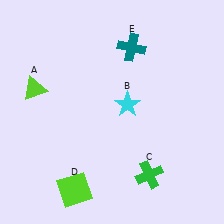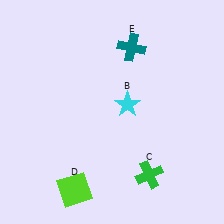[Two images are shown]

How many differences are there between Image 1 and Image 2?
There is 1 difference between the two images.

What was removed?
The lime triangle (A) was removed in Image 2.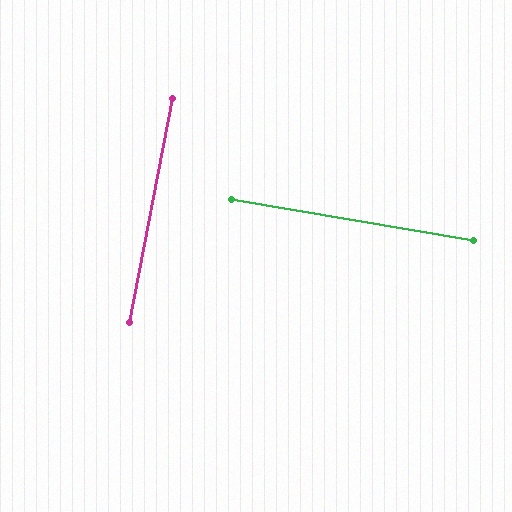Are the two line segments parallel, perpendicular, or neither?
Perpendicular — they meet at approximately 89°.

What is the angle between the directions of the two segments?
Approximately 89 degrees.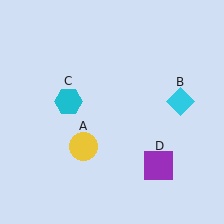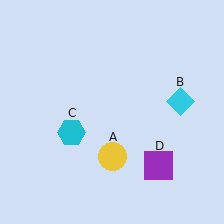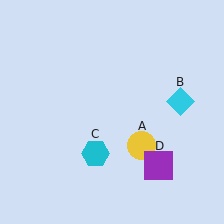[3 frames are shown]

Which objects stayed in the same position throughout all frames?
Cyan diamond (object B) and purple square (object D) remained stationary.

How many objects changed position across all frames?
2 objects changed position: yellow circle (object A), cyan hexagon (object C).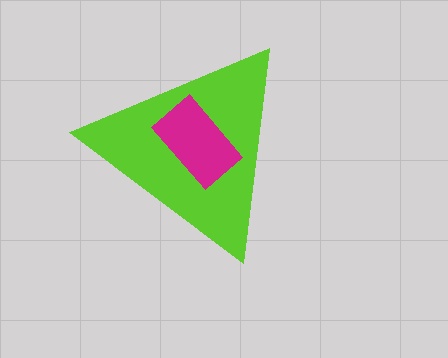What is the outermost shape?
The lime triangle.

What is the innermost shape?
The magenta rectangle.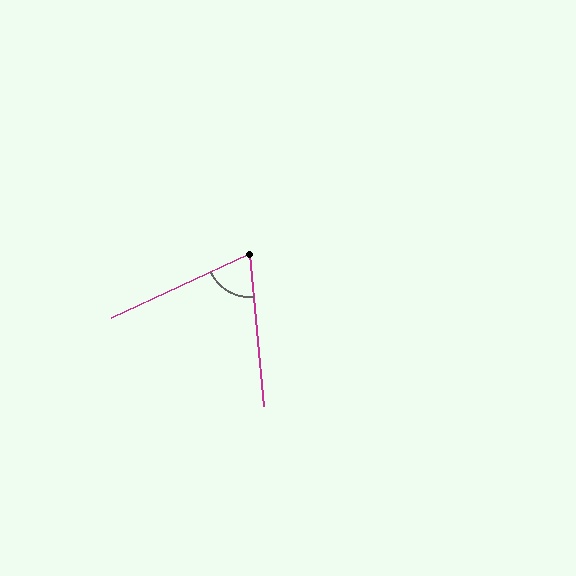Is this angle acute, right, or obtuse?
It is acute.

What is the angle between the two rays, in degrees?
Approximately 70 degrees.